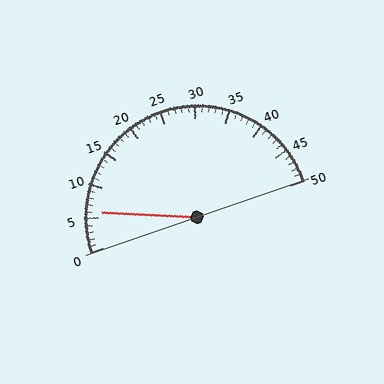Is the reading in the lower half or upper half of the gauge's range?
The reading is in the lower half of the range (0 to 50).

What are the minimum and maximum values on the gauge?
The gauge ranges from 0 to 50.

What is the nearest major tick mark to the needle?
The nearest major tick mark is 5.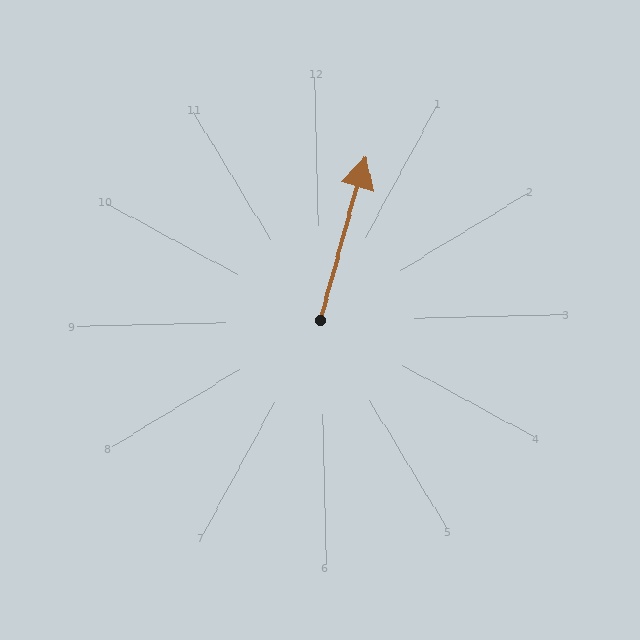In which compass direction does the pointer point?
North.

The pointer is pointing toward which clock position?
Roughly 1 o'clock.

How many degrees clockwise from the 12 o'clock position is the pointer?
Approximately 17 degrees.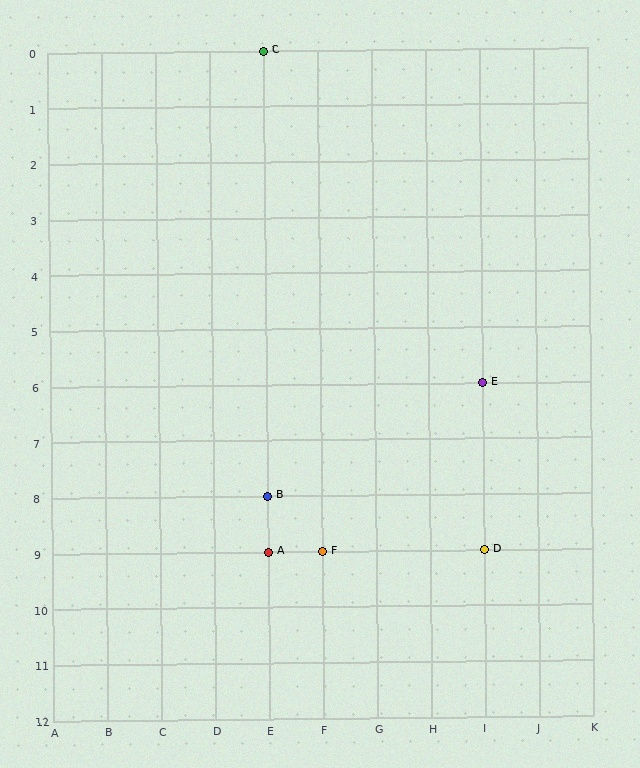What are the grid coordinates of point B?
Point B is at grid coordinates (E, 8).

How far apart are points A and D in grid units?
Points A and D are 4 columns apart.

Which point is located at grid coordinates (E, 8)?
Point B is at (E, 8).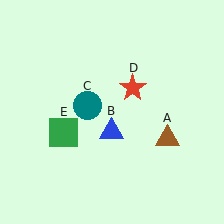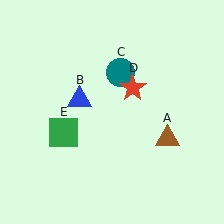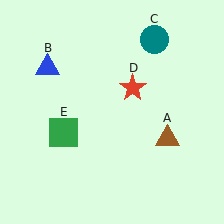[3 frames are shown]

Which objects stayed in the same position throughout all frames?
Brown triangle (object A) and red star (object D) and green square (object E) remained stationary.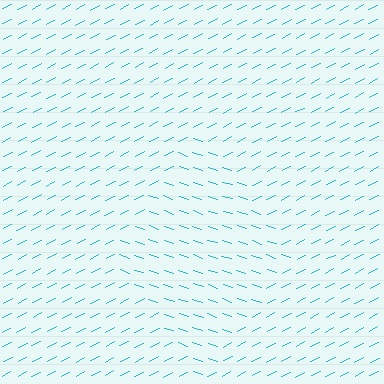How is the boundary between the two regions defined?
The boundary is defined purely by a change in line orientation (approximately 45 degrees difference). All lines are the same color and thickness.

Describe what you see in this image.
The image is filled with small cyan line segments. A diamond region in the image has lines oriented differently from the surrounding lines, creating a visible texture boundary.